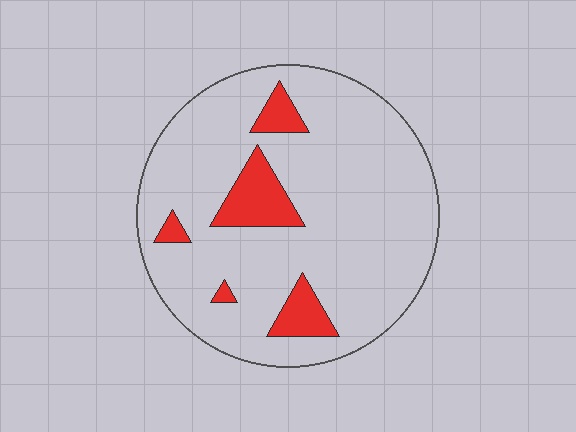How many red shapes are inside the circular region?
5.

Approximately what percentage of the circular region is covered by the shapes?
Approximately 15%.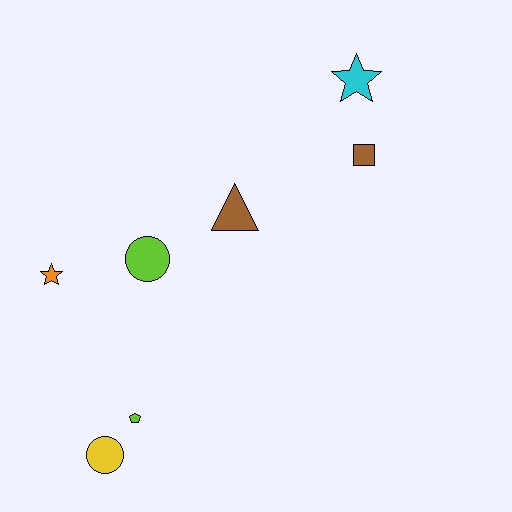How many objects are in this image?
There are 7 objects.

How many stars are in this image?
There are 2 stars.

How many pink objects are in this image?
There are no pink objects.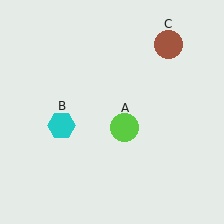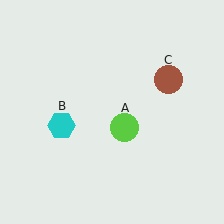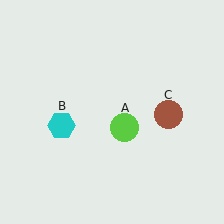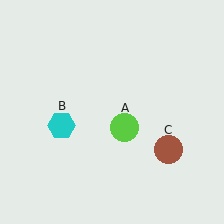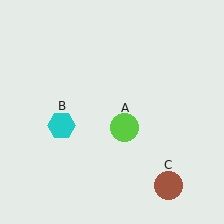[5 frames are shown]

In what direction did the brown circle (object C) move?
The brown circle (object C) moved down.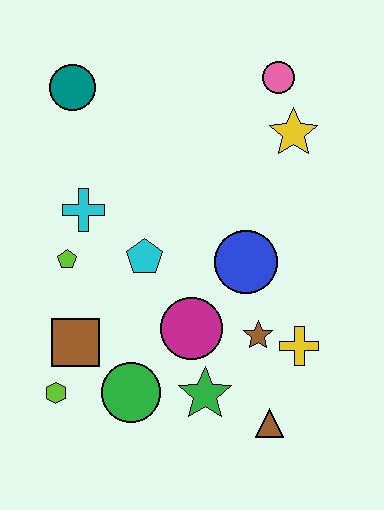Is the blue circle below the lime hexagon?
No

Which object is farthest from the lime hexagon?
The pink circle is farthest from the lime hexagon.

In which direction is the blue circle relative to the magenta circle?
The blue circle is above the magenta circle.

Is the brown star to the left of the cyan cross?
No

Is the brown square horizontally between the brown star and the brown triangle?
No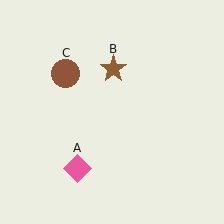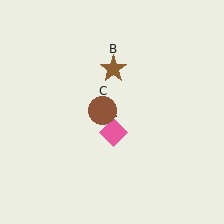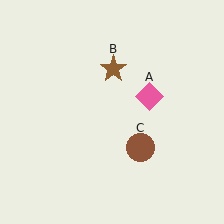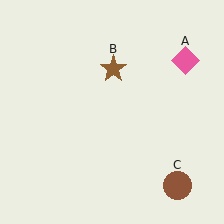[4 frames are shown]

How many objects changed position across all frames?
2 objects changed position: pink diamond (object A), brown circle (object C).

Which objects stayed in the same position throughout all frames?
Brown star (object B) remained stationary.